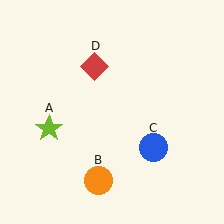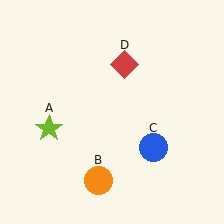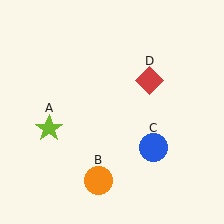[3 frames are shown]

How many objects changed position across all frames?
1 object changed position: red diamond (object D).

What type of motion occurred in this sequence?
The red diamond (object D) rotated clockwise around the center of the scene.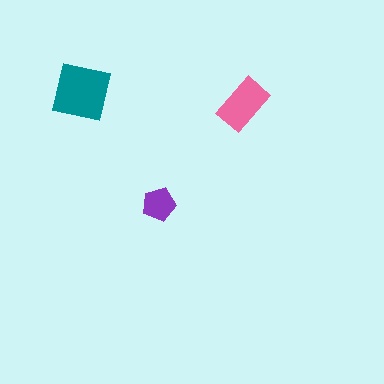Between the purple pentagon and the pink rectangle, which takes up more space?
The pink rectangle.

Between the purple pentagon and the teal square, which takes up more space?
The teal square.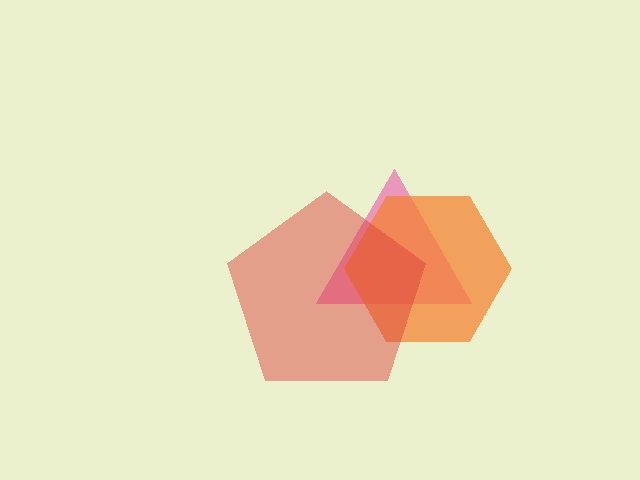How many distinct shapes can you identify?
There are 3 distinct shapes: a pink triangle, an orange hexagon, a red pentagon.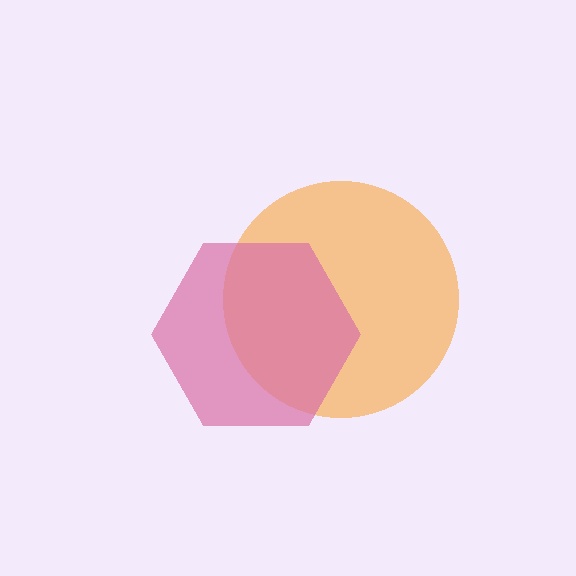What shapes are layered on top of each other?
The layered shapes are: an orange circle, a pink hexagon.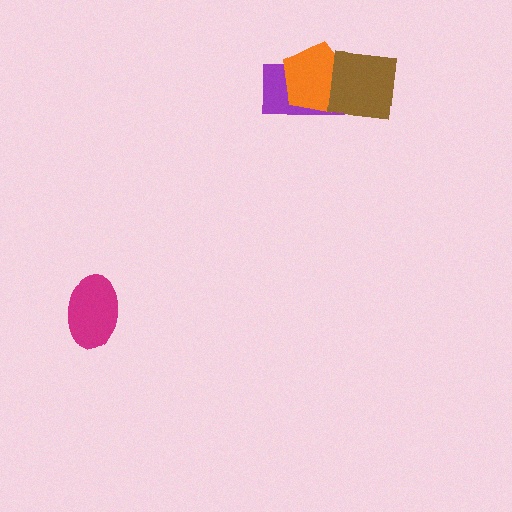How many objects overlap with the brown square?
2 objects overlap with the brown square.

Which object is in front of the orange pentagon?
The brown square is in front of the orange pentagon.